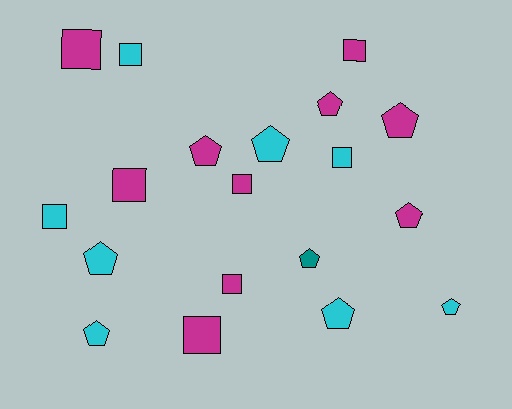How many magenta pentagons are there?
There are 4 magenta pentagons.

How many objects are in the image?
There are 19 objects.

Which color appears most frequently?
Magenta, with 10 objects.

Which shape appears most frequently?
Pentagon, with 10 objects.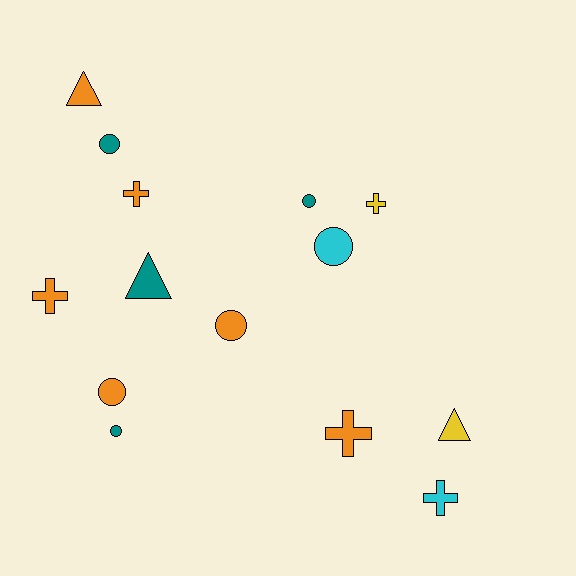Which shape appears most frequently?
Circle, with 6 objects.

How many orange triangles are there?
There is 1 orange triangle.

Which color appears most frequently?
Orange, with 6 objects.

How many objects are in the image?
There are 14 objects.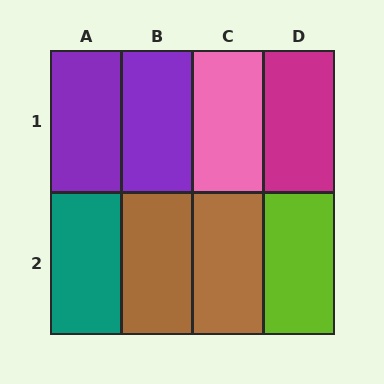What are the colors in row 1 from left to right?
Purple, purple, pink, magenta.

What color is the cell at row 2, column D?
Lime.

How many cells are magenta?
1 cell is magenta.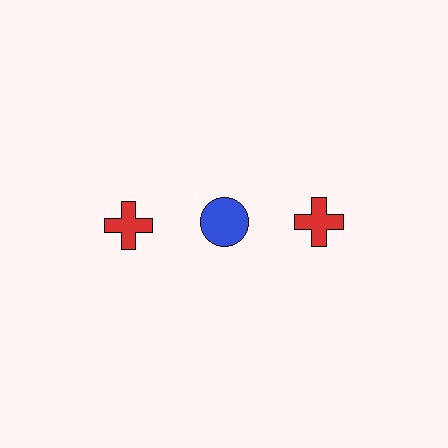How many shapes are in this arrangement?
There are 3 shapes arranged in a grid pattern.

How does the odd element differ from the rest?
It differs in both color (blue instead of red) and shape (circle instead of cross).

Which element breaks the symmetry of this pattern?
The blue circle in the top row, second from left column breaks the symmetry. All other shapes are red crosses.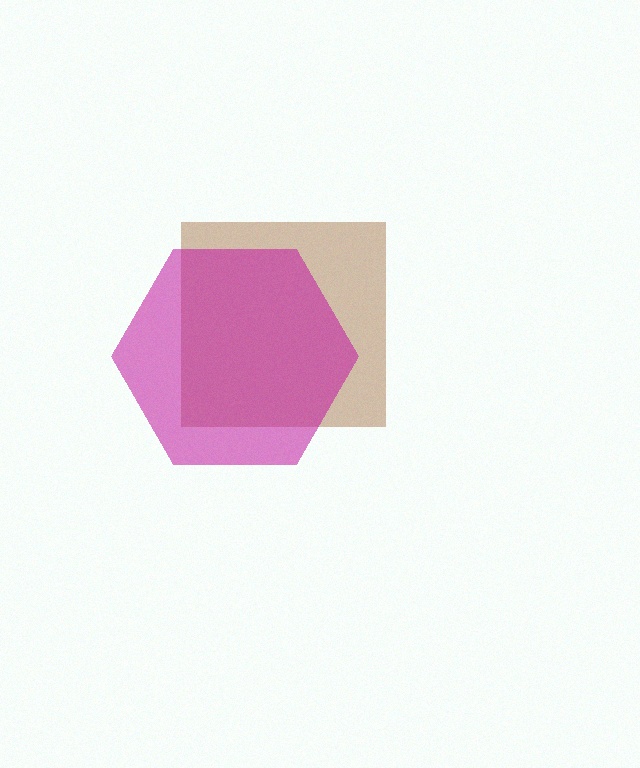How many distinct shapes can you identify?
There are 2 distinct shapes: a brown square, a magenta hexagon.